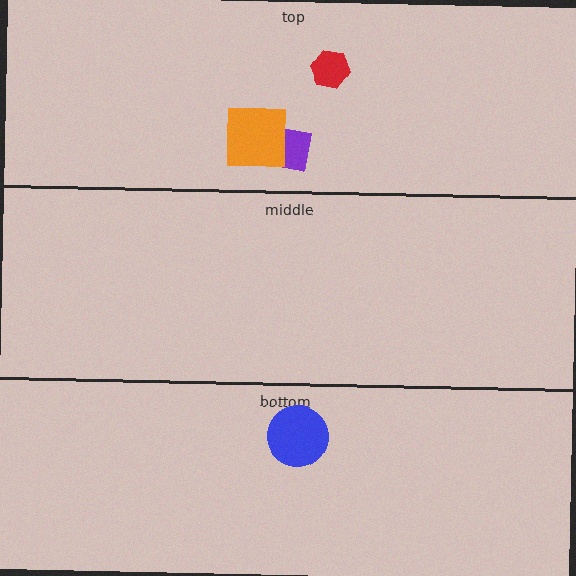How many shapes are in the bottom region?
1.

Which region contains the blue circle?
The bottom region.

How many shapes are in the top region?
3.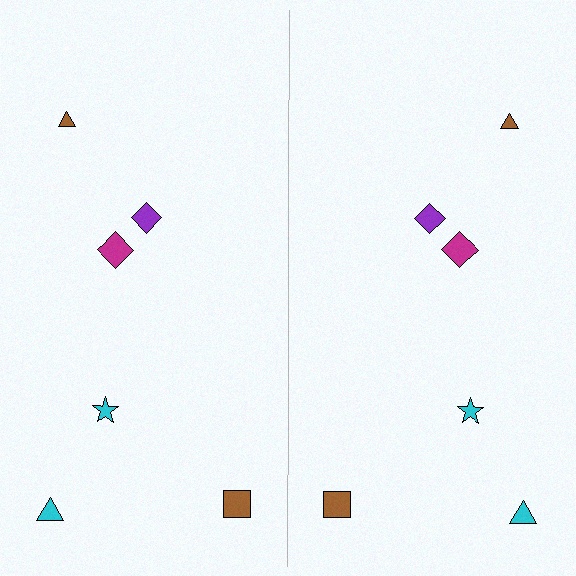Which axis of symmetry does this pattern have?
The pattern has a vertical axis of symmetry running through the center of the image.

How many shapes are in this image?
There are 12 shapes in this image.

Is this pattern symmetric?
Yes, this pattern has bilateral (reflection) symmetry.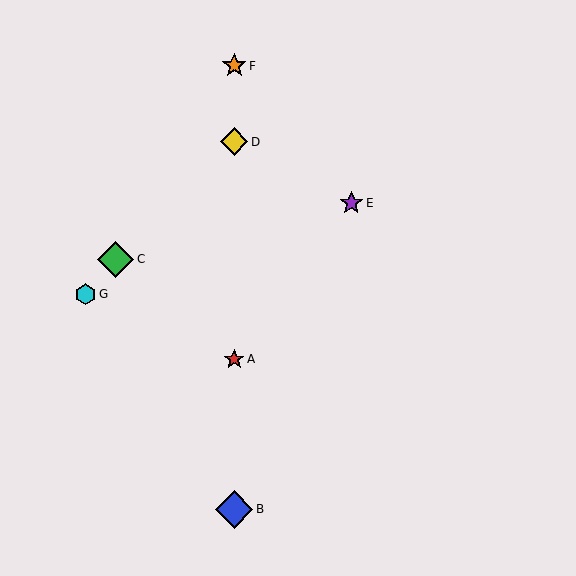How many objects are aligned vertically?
4 objects (A, B, D, F) are aligned vertically.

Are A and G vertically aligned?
No, A is at x≈234 and G is at x≈85.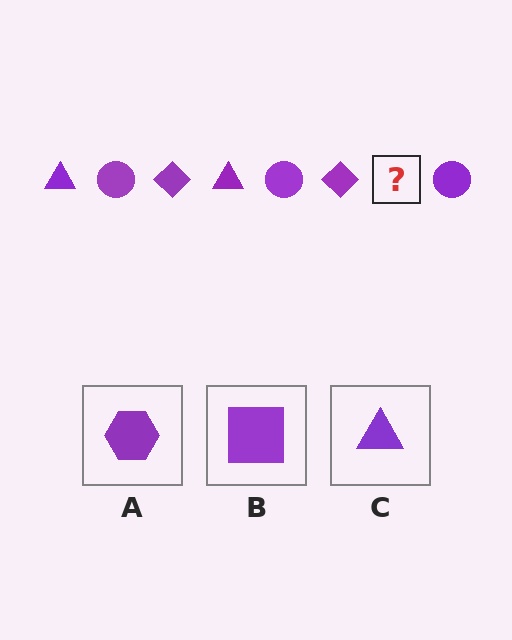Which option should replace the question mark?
Option C.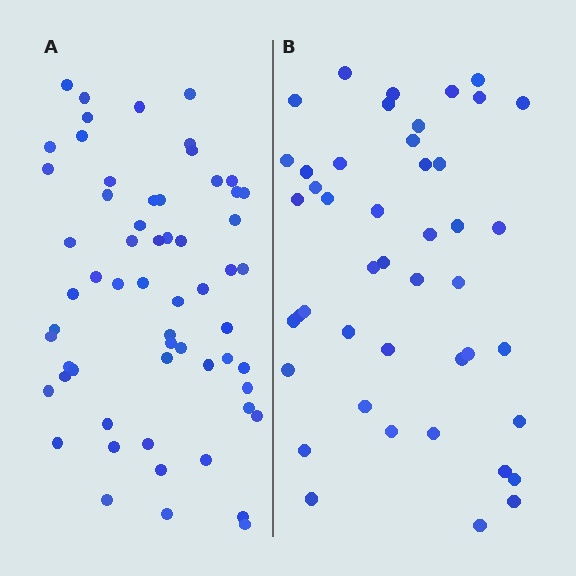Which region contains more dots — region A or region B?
Region A (the left region) has more dots.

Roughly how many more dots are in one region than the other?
Region A has approximately 15 more dots than region B.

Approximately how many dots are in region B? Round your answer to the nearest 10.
About 40 dots. (The exact count is 45, which rounds to 40.)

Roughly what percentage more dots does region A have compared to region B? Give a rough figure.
About 35% more.